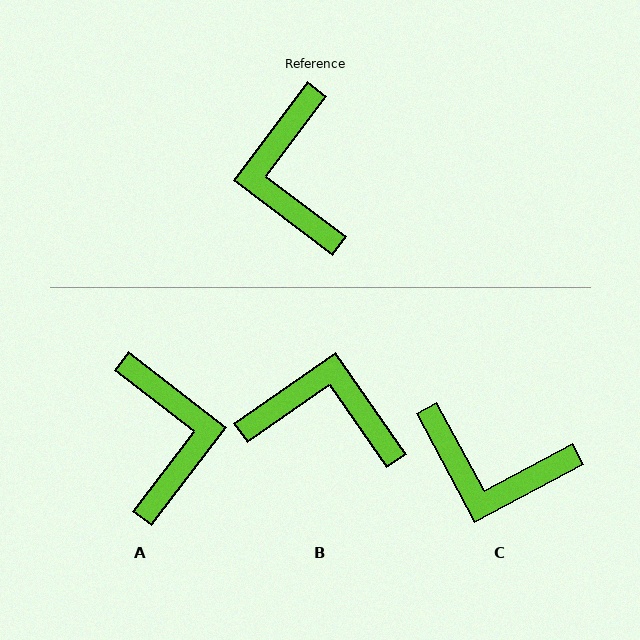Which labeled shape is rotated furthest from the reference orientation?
A, about 180 degrees away.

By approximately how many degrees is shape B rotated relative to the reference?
Approximately 108 degrees clockwise.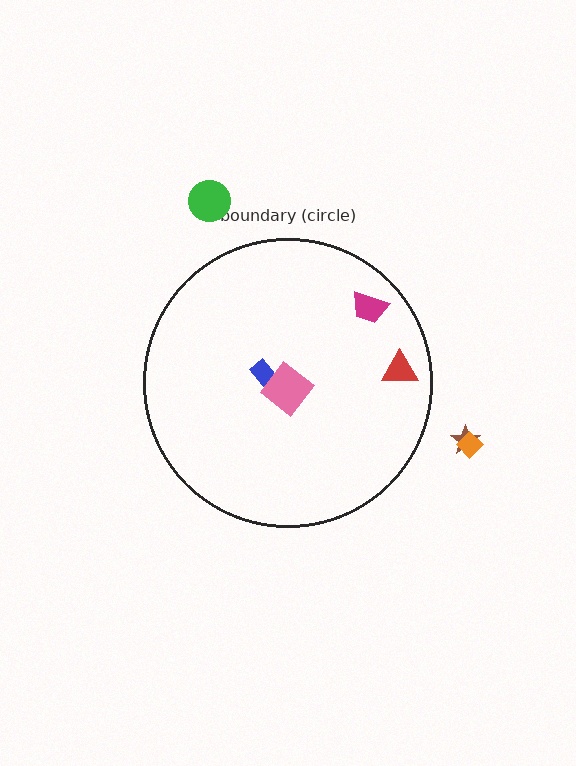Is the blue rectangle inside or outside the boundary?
Inside.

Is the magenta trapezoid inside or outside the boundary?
Inside.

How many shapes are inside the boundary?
4 inside, 3 outside.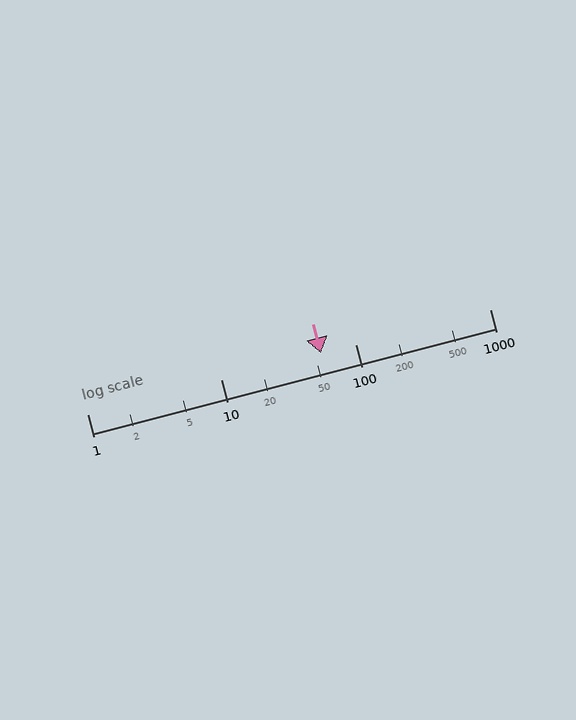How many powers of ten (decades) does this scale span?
The scale spans 3 decades, from 1 to 1000.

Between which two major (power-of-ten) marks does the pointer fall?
The pointer is between 10 and 100.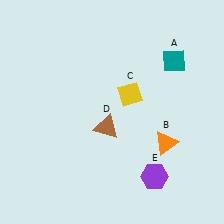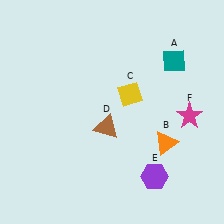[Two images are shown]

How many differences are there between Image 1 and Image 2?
There is 1 difference between the two images.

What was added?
A magenta star (F) was added in Image 2.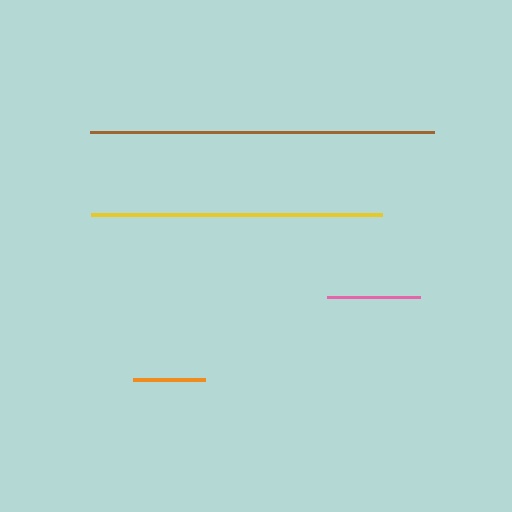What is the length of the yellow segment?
The yellow segment is approximately 291 pixels long.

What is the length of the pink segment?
The pink segment is approximately 94 pixels long.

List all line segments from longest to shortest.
From longest to shortest: brown, yellow, pink, orange.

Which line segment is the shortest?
The orange line is the shortest at approximately 72 pixels.